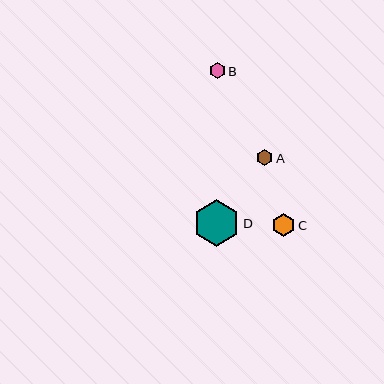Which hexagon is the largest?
Hexagon D is the largest with a size of approximately 47 pixels.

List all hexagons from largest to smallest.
From largest to smallest: D, C, B, A.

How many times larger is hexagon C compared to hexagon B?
Hexagon C is approximately 1.4 times the size of hexagon B.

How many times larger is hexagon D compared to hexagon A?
Hexagon D is approximately 2.9 times the size of hexagon A.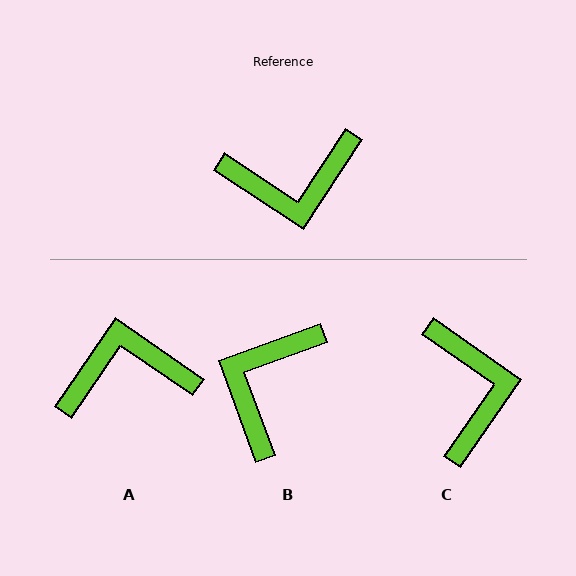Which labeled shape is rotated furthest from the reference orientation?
A, about 179 degrees away.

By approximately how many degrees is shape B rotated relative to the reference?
Approximately 126 degrees clockwise.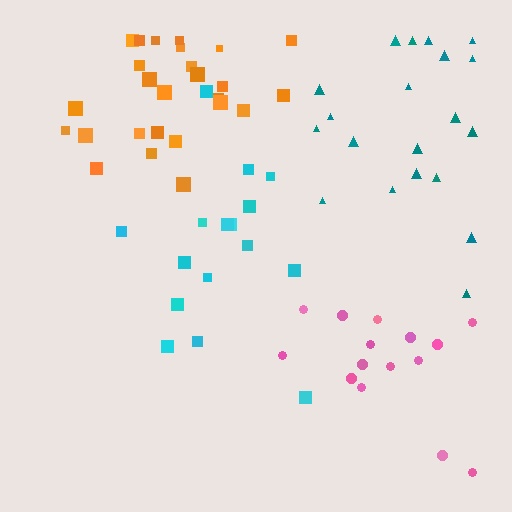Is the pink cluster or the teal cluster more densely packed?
Pink.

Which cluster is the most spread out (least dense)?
Teal.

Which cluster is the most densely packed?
Orange.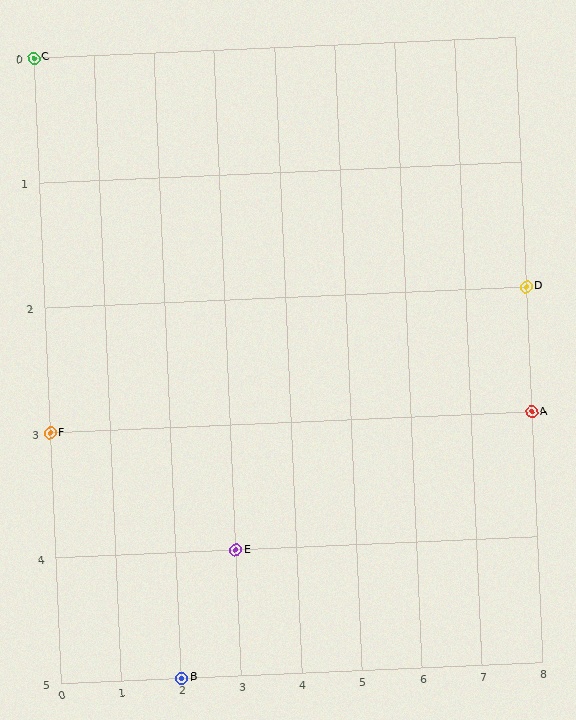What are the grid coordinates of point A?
Point A is at grid coordinates (8, 3).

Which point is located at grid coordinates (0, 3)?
Point F is at (0, 3).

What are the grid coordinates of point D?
Point D is at grid coordinates (8, 2).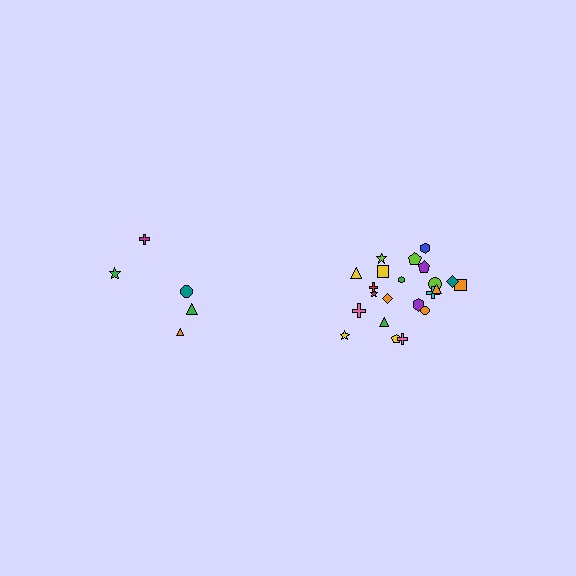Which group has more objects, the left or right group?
The right group.